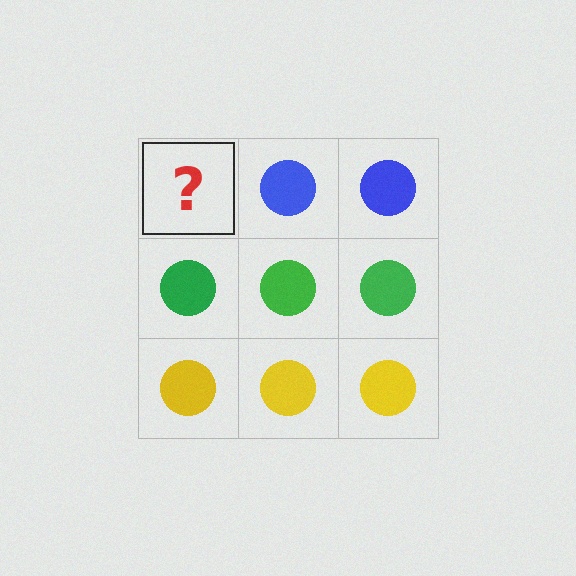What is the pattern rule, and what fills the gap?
The rule is that each row has a consistent color. The gap should be filled with a blue circle.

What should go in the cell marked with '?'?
The missing cell should contain a blue circle.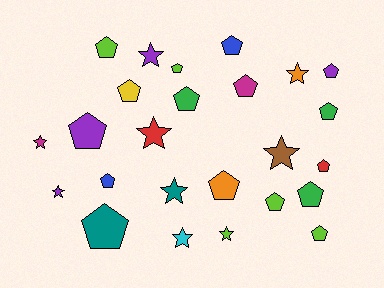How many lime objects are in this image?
There are 5 lime objects.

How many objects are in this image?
There are 25 objects.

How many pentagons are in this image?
There are 16 pentagons.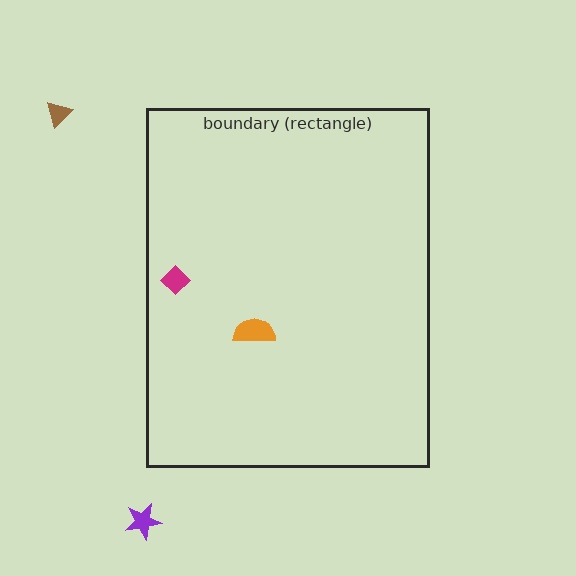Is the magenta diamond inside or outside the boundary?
Inside.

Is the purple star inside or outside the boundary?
Outside.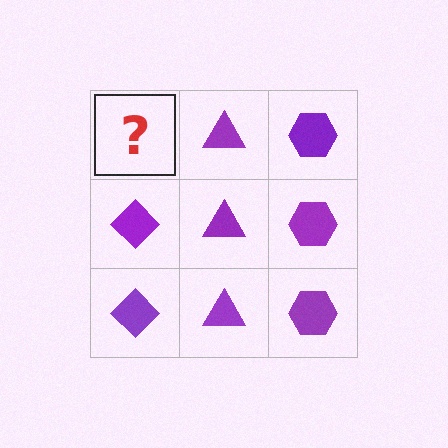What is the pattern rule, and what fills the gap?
The rule is that each column has a consistent shape. The gap should be filled with a purple diamond.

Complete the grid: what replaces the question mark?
The question mark should be replaced with a purple diamond.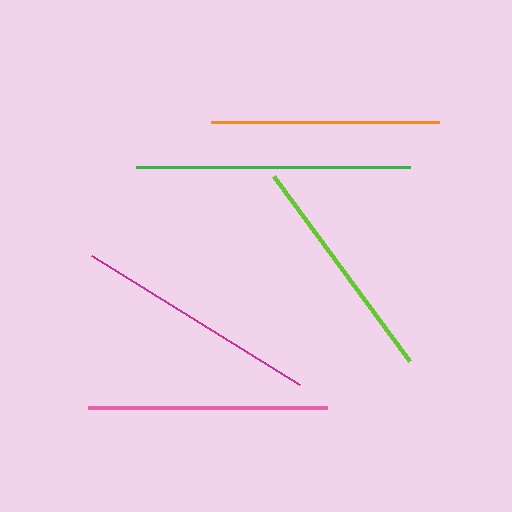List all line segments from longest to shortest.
From longest to shortest: green, magenta, pink, lime, orange.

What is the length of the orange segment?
The orange segment is approximately 227 pixels long.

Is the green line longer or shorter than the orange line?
The green line is longer than the orange line.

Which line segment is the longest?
The green line is the longest at approximately 274 pixels.